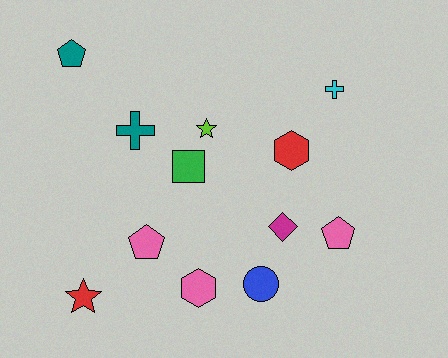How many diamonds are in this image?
There is 1 diamond.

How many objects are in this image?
There are 12 objects.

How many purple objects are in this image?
There are no purple objects.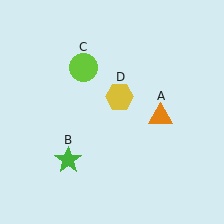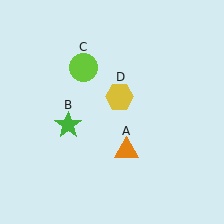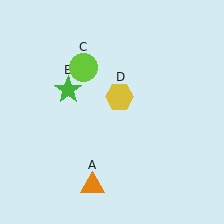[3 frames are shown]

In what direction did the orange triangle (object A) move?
The orange triangle (object A) moved down and to the left.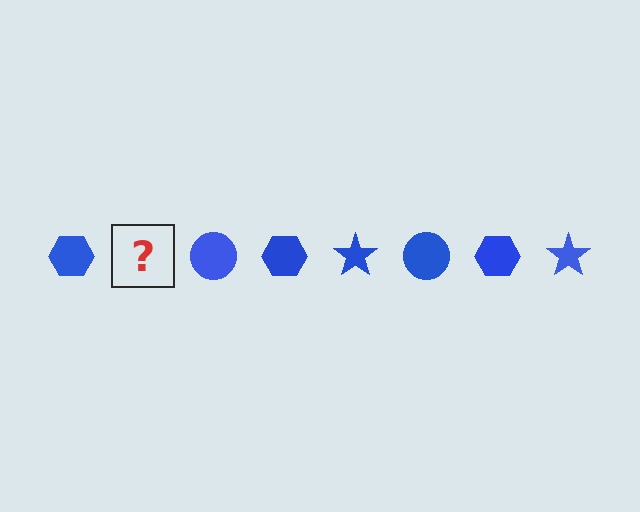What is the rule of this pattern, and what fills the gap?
The rule is that the pattern cycles through hexagon, star, circle shapes in blue. The gap should be filled with a blue star.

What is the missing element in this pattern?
The missing element is a blue star.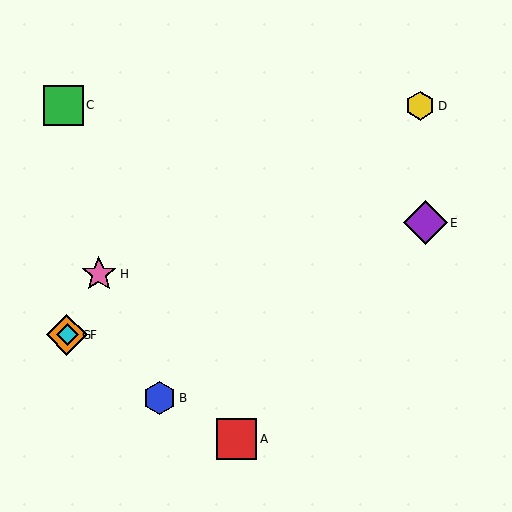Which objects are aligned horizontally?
Objects F, G are aligned horizontally.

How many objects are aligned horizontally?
2 objects (F, G) are aligned horizontally.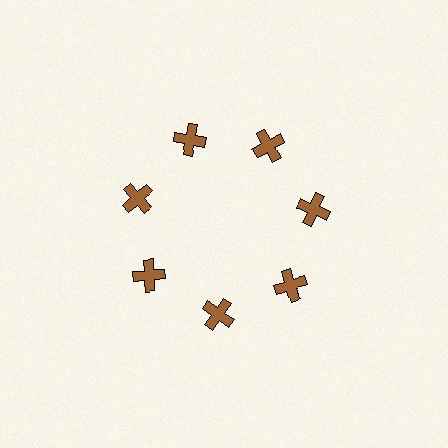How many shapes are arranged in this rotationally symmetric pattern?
There are 7 shapes, arranged in 7 groups of 1.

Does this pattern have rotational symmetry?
Yes, this pattern has 7-fold rotational symmetry. It looks the same after rotating 51 degrees around the center.